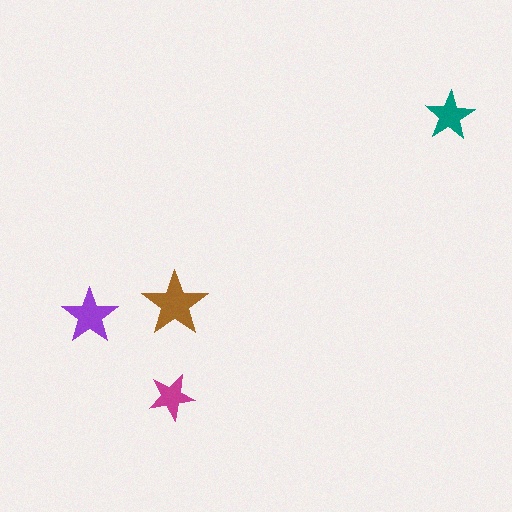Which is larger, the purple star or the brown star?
The brown one.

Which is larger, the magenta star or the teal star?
The teal one.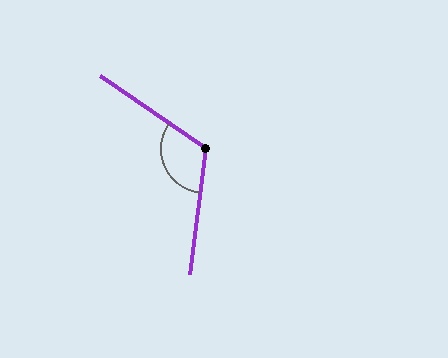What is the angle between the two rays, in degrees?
Approximately 117 degrees.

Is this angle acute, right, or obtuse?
It is obtuse.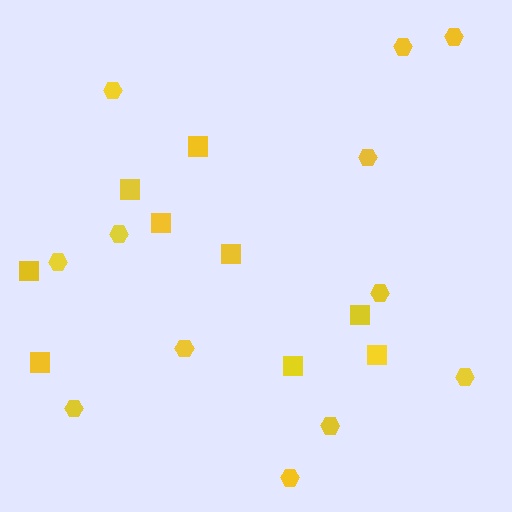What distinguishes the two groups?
There are 2 groups: one group of hexagons (12) and one group of squares (9).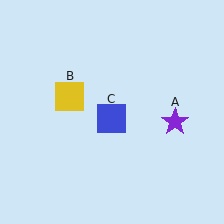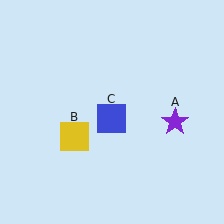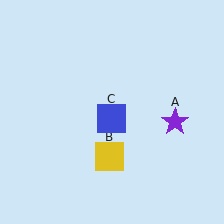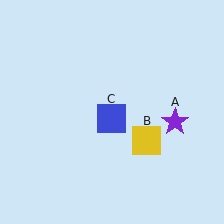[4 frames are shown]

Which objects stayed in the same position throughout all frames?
Purple star (object A) and blue square (object C) remained stationary.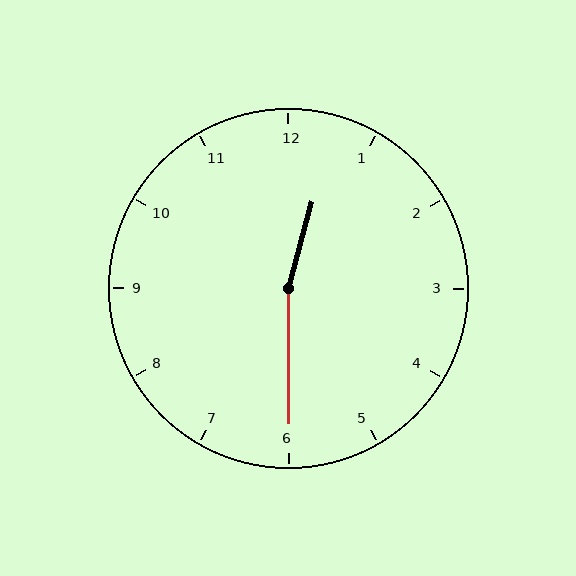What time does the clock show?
12:30.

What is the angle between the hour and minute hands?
Approximately 165 degrees.